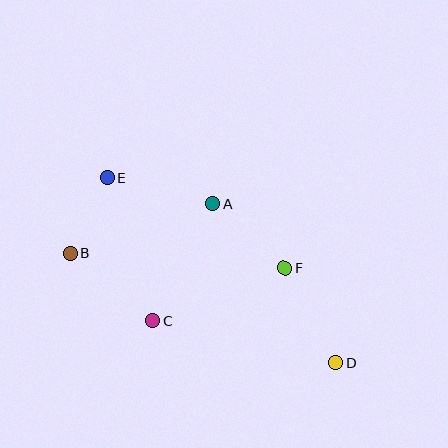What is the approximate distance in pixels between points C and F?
The distance between C and F is approximately 142 pixels.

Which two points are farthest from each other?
Points D and E are farthest from each other.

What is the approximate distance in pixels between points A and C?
The distance between A and C is approximately 132 pixels.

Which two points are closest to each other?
Points B and E are closest to each other.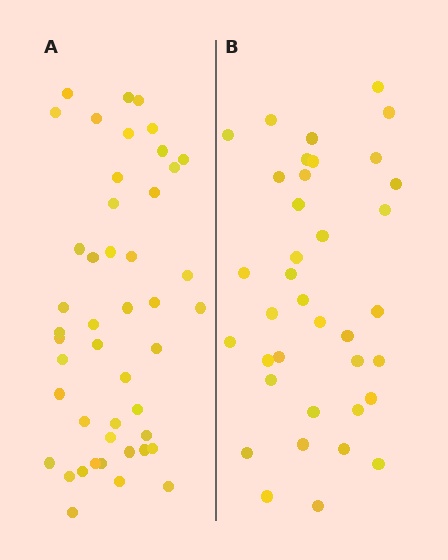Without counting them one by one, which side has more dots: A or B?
Region A (the left region) has more dots.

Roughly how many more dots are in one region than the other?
Region A has roughly 8 or so more dots than region B.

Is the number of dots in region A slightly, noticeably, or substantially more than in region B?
Region A has only slightly more — the two regions are fairly close. The ratio is roughly 1.2 to 1.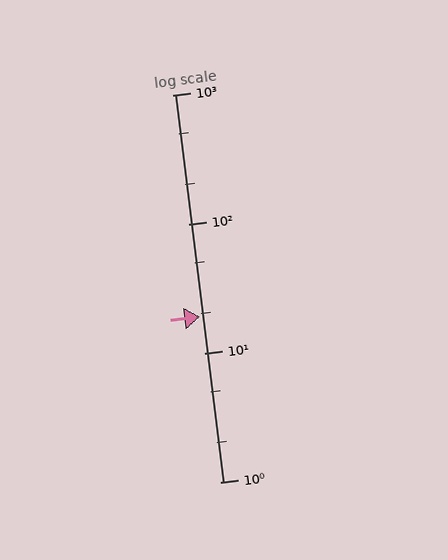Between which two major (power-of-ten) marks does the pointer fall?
The pointer is between 10 and 100.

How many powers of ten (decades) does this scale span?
The scale spans 3 decades, from 1 to 1000.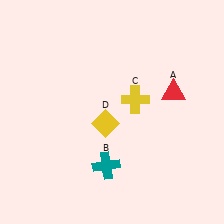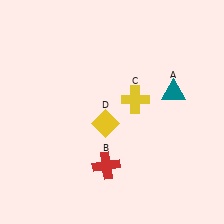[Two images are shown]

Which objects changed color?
A changed from red to teal. B changed from teal to red.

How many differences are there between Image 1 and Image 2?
There are 2 differences between the two images.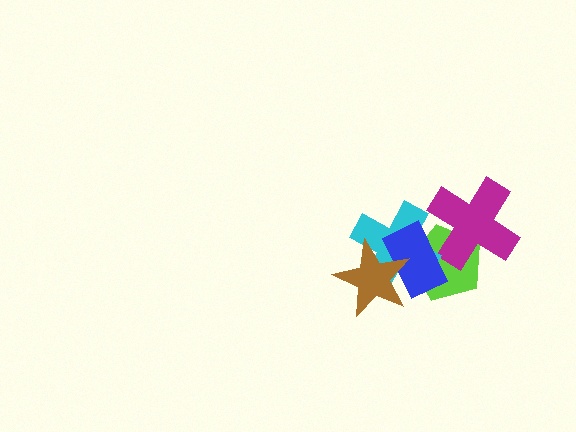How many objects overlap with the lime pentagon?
3 objects overlap with the lime pentagon.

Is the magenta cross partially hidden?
Yes, it is partially covered by another shape.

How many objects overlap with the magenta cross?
3 objects overlap with the magenta cross.